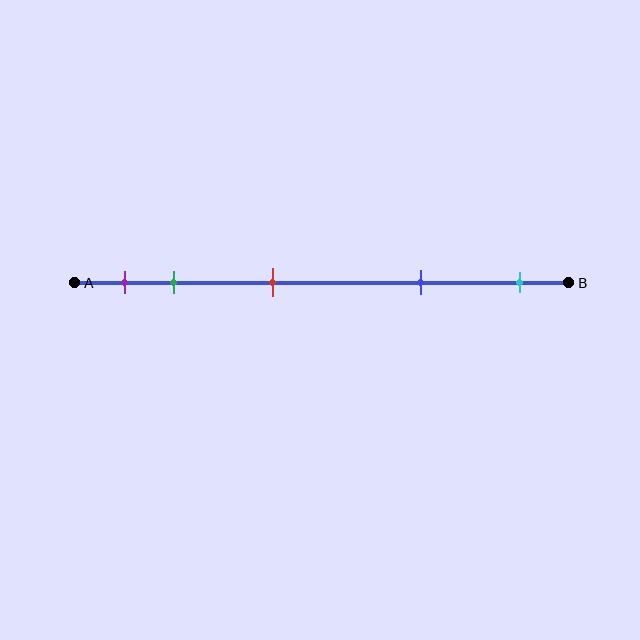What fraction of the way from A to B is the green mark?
The green mark is approximately 20% (0.2) of the way from A to B.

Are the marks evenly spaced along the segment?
No, the marks are not evenly spaced.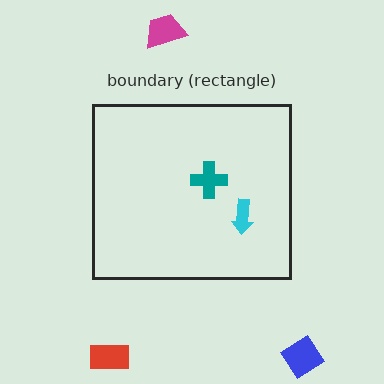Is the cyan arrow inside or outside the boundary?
Inside.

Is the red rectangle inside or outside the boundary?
Outside.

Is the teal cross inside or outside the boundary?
Inside.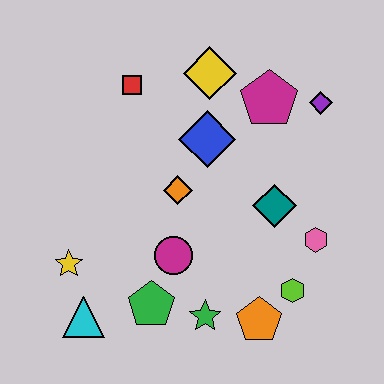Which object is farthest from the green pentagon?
The purple diamond is farthest from the green pentagon.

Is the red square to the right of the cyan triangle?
Yes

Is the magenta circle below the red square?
Yes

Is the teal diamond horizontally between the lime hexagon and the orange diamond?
Yes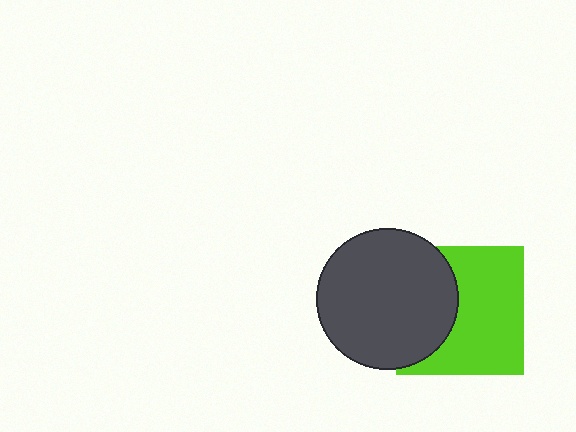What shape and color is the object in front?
The object in front is a dark gray circle.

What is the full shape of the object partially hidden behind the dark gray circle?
The partially hidden object is a lime square.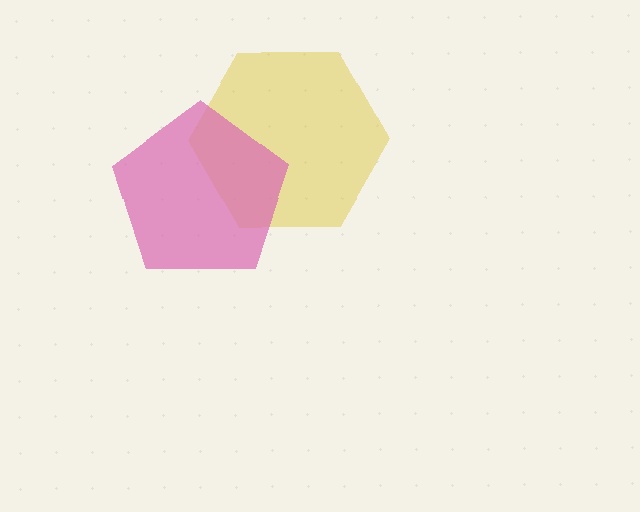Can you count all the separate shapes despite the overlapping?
Yes, there are 2 separate shapes.